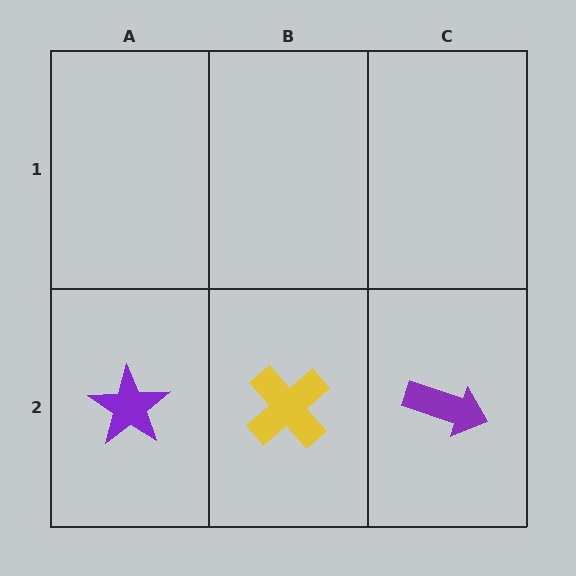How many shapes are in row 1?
0 shapes.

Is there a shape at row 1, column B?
No, that cell is empty.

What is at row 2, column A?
A purple star.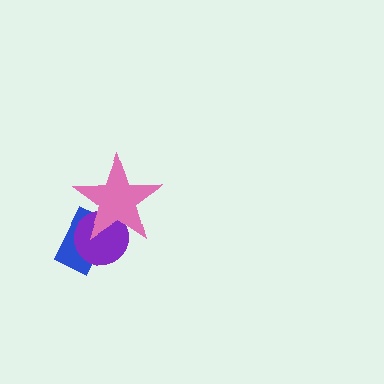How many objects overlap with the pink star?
2 objects overlap with the pink star.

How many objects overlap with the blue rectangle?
2 objects overlap with the blue rectangle.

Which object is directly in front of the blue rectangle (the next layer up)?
The purple circle is directly in front of the blue rectangle.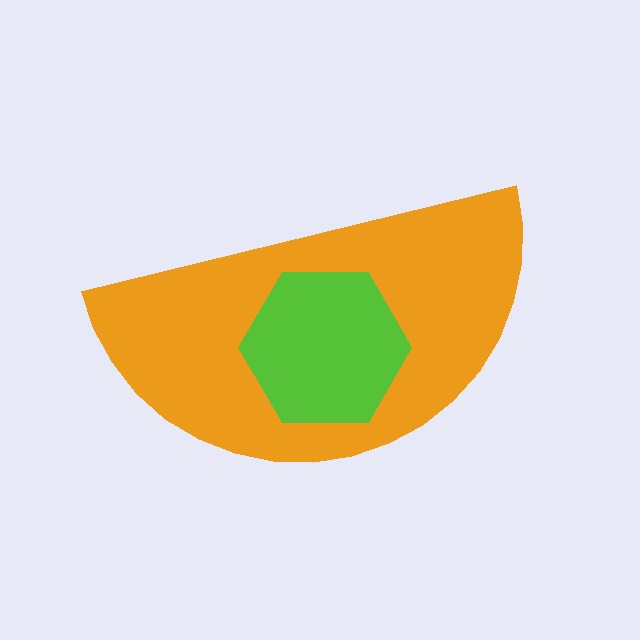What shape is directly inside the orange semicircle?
The lime hexagon.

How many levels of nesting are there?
2.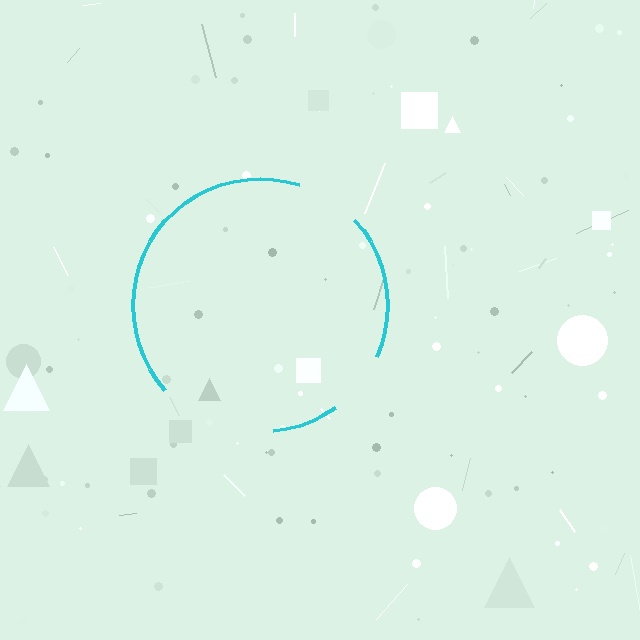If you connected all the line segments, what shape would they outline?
They would outline a circle.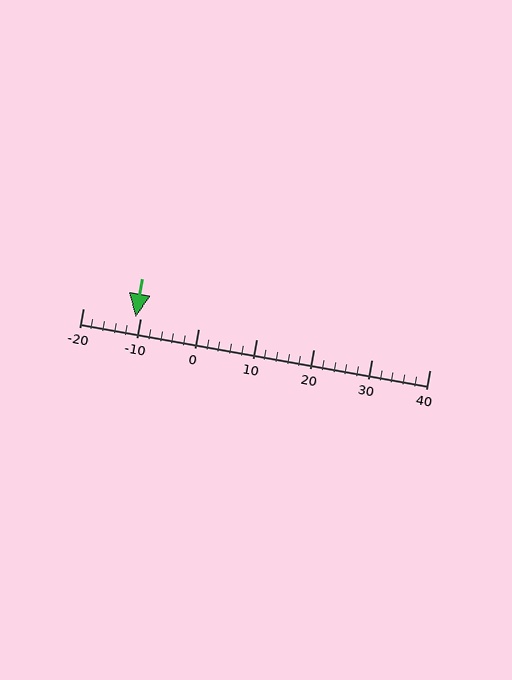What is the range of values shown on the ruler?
The ruler shows values from -20 to 40.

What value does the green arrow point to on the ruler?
The green arrow points to approximately -11.